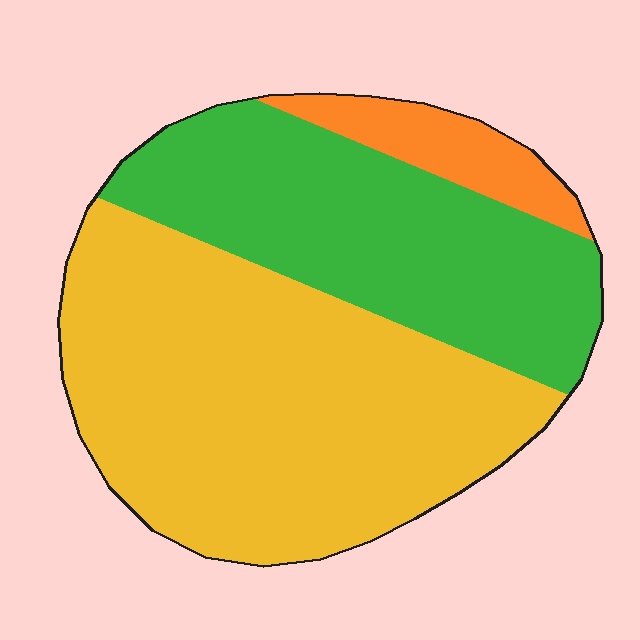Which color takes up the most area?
Yellow, at roughly 55%.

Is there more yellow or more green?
Yellow.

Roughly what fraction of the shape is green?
Green takes up about three eighths (3/8) of the shape.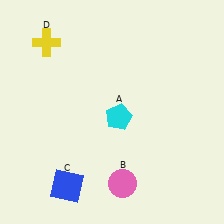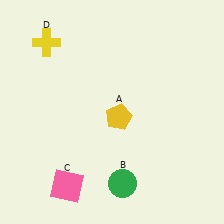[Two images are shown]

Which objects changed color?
A changed from cyan to yellow. B changed from pink to green. C changed from blue to pink.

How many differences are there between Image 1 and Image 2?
There are 3 differences between the two images.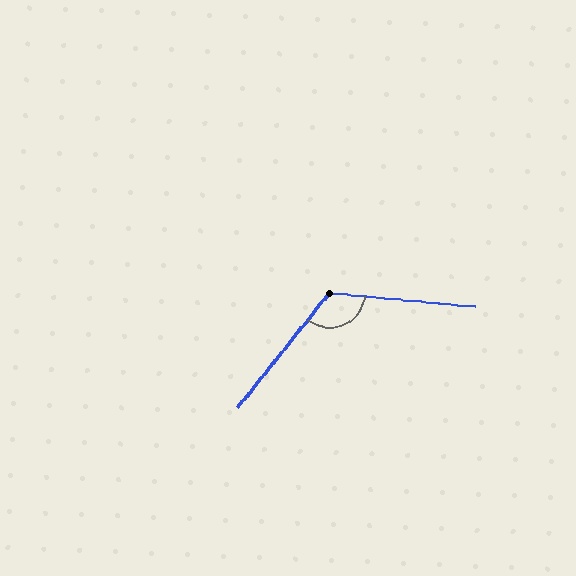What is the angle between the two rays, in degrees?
Approximately 124 degrees.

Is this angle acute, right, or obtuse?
It is obtuse.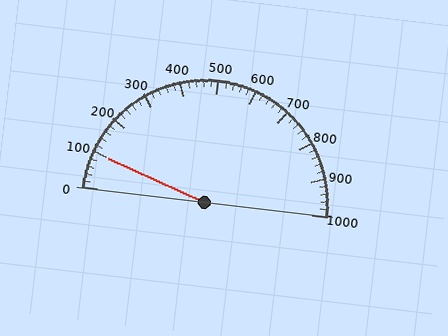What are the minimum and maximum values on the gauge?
The gauge ranges from 0 to 1000.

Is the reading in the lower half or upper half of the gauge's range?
The reading is in the lower half of the range (0 to 1000).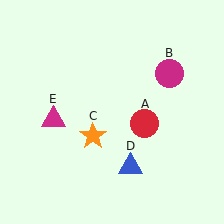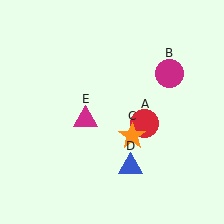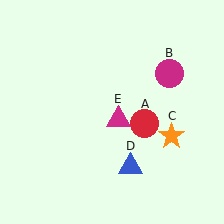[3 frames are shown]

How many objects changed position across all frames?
2 objects changed position: orange star (object C), magenta triangle (object E).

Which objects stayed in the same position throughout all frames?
Red circle (object A) and magenta circle (object B) and blue triangle (object D) remained stationary.